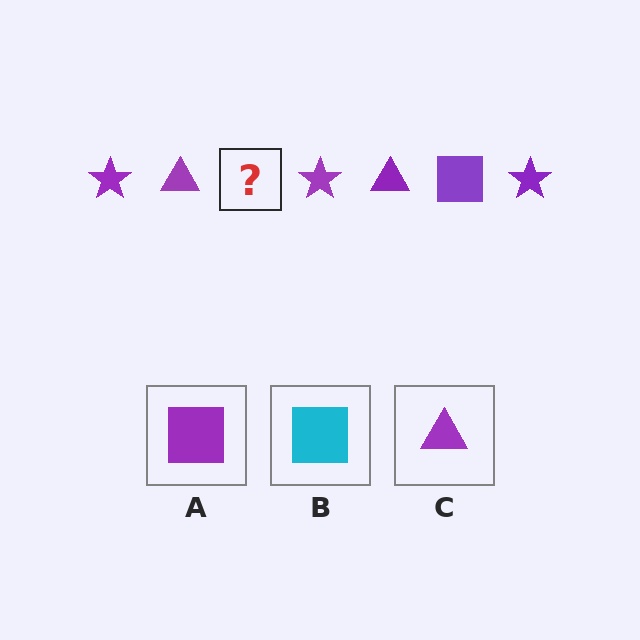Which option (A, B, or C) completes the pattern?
A.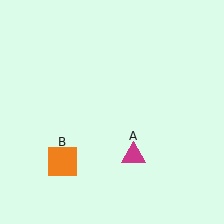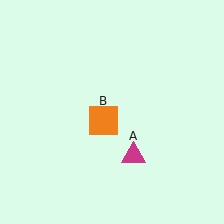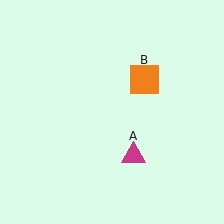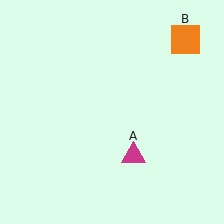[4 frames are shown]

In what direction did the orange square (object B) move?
The orange square (object B) moved up and to the right.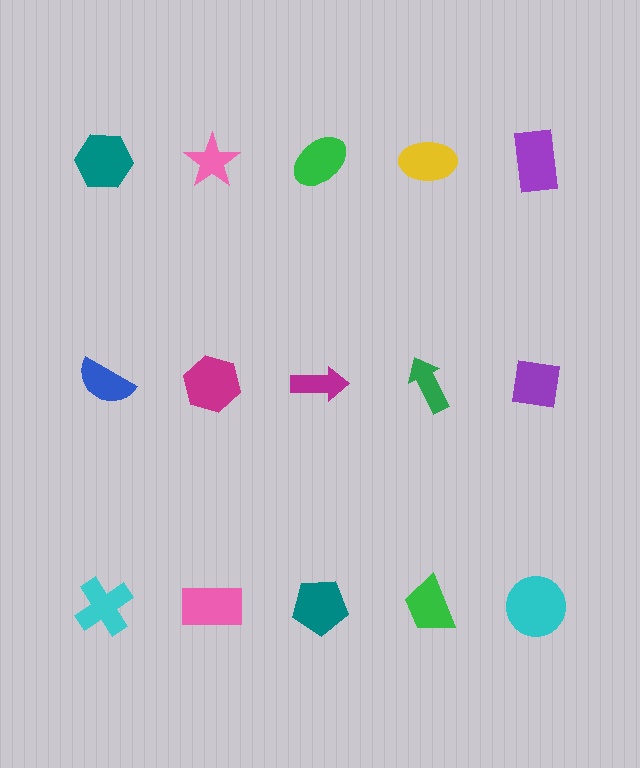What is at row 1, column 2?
A pink star.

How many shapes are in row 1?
5 shapes.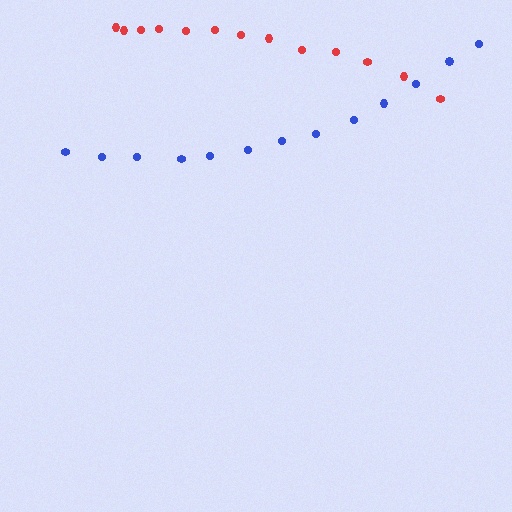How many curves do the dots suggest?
There are 2 distinct paths.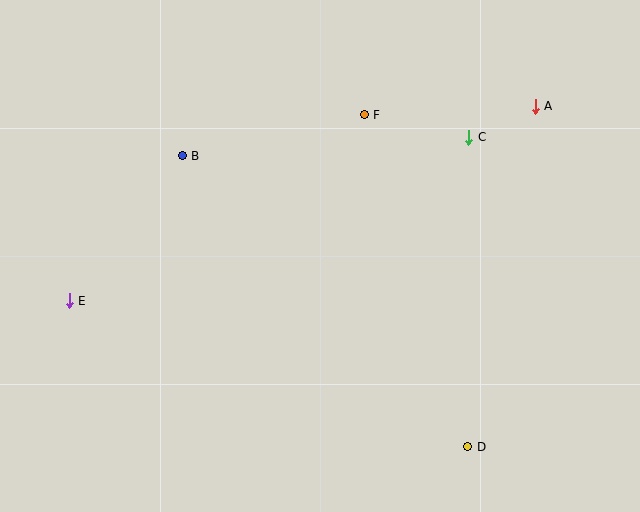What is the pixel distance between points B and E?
The distance between B and E is 184 pixels.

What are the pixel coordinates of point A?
Point A is at (535, 106).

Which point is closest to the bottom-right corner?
Point D is closest to the bottom-right corner.